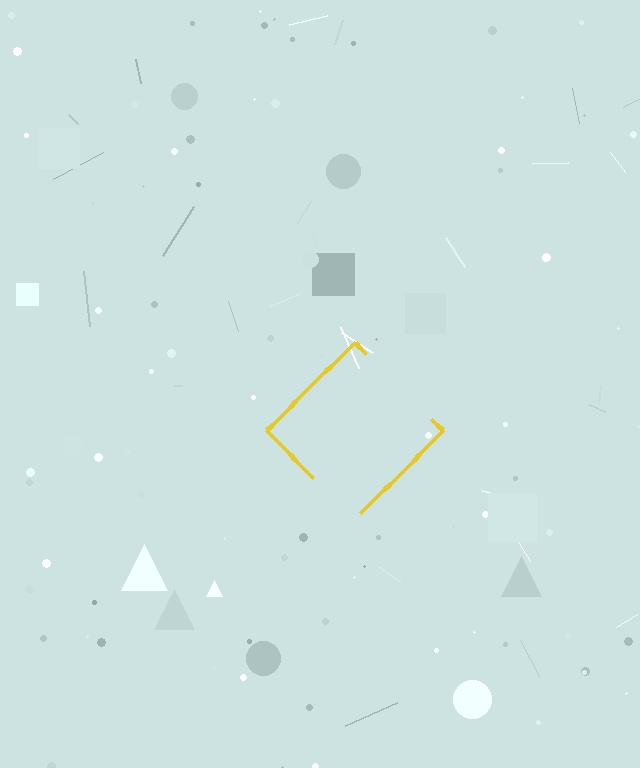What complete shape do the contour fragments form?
The contour fragments form a diamond.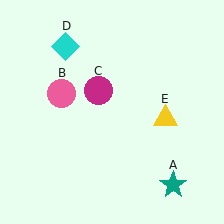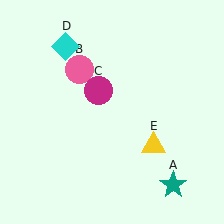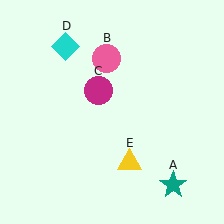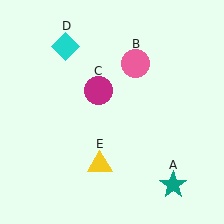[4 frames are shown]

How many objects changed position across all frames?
2 objects changed position: pink circle (object B), yellow triangle (object E).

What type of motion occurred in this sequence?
The pink circle (object B), yellow triangle (object E) rotated clockwise around the center of the scene.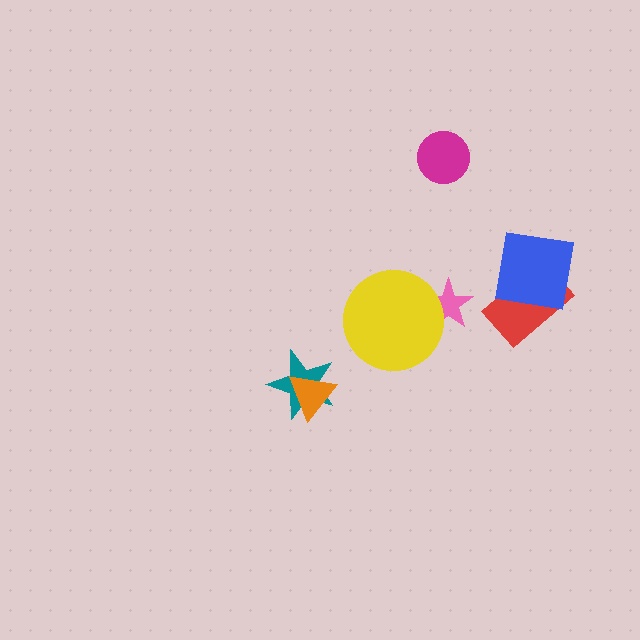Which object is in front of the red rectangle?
The blue square is in front of the red rectangle.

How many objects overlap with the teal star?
1 object overlaps with the teal star.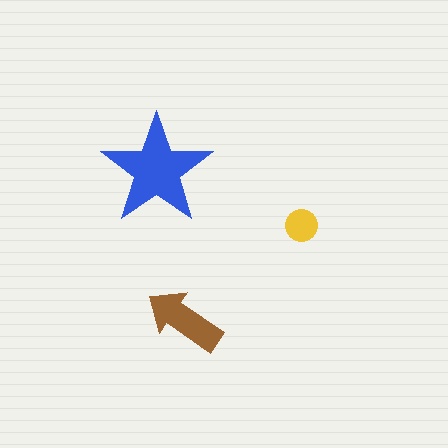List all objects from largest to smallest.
The blue star, the brown arrow, the yellow circle.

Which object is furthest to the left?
The blue star is leftmost.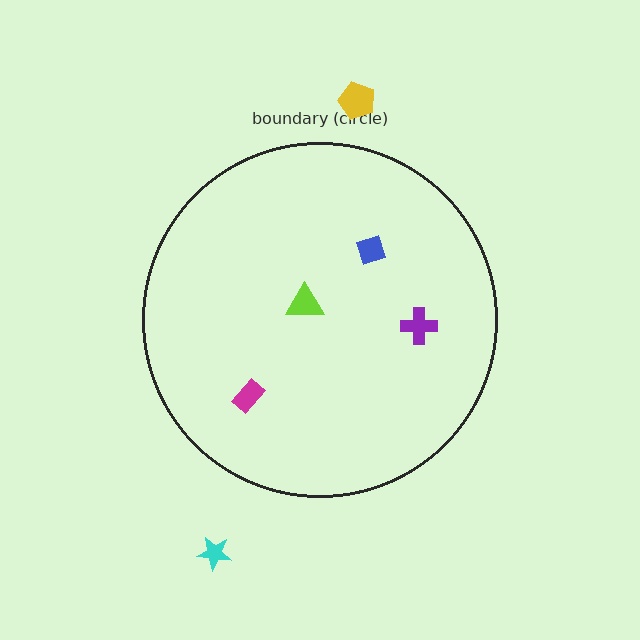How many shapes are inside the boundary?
4 inside, 2 outside.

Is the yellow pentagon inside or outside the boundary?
Outside.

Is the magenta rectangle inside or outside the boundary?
Inside.